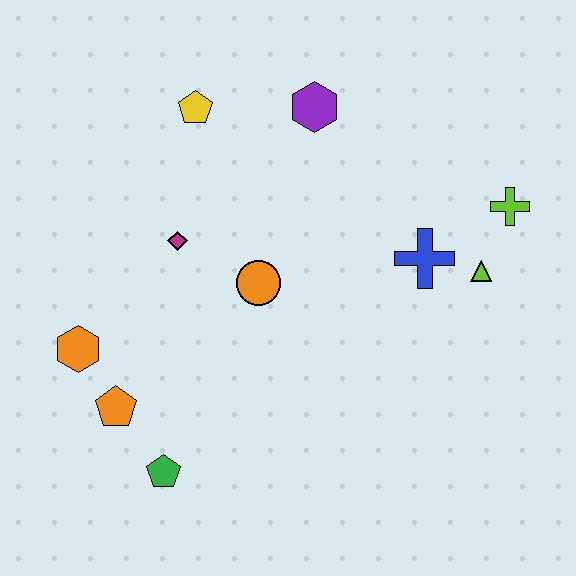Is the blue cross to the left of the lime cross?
Yes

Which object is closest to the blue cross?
The lime triangle is closest to the blue cross.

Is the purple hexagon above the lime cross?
Yes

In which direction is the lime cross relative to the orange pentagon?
The lime cross is to the right of the orange pentagon.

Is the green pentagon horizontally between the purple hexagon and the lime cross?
No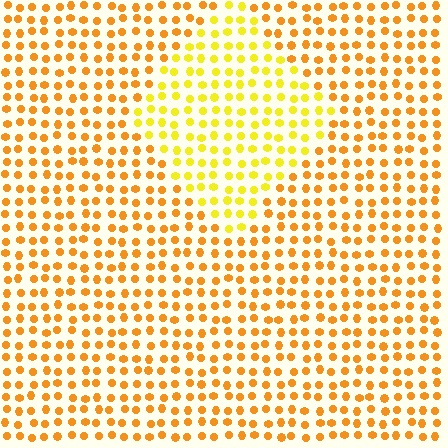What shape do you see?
I see a diamond.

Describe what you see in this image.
The image is filled with small orange elements in a uniform arrangement. A diamond-shaped region is visible where the elements are tinted to a slightly different hue, forming a subtle color boundary.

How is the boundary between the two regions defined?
The boundary is defined purely by a slight shift in hue (about 27 degrees). Spacing, size, and orientation are identical on both sides.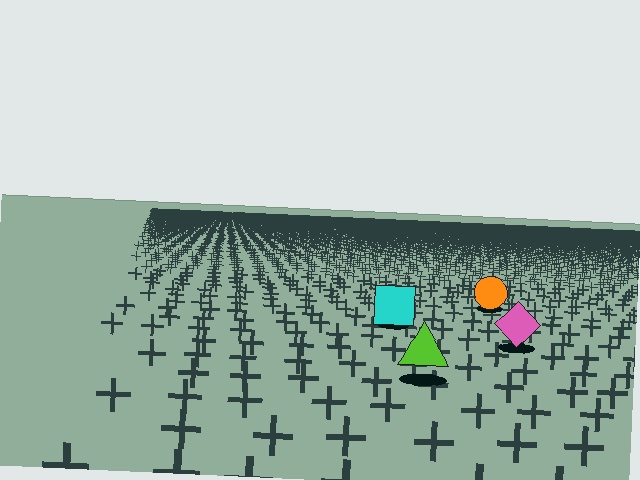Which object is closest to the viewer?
The lime triangle is closest. The texture marks near it are larger and more spread out.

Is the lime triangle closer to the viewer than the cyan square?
Yes. The lime triangle is closer — you can tell from the texture gradient: the ground texture is coarser near it.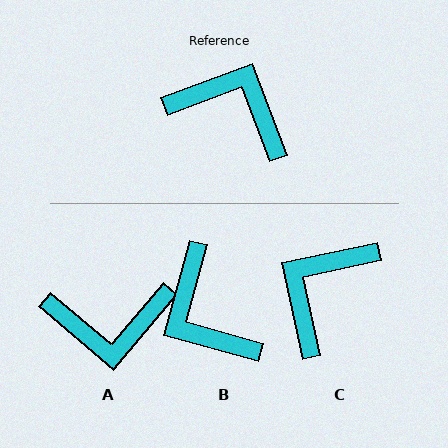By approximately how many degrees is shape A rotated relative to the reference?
Approximately 151 degrees clockwise.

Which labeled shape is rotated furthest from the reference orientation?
A, about 151 degrees away.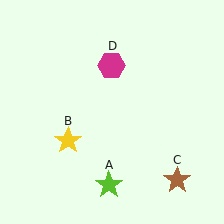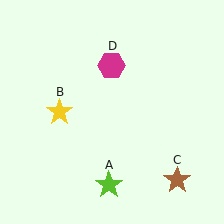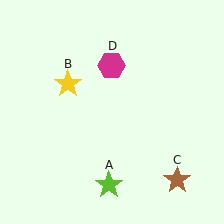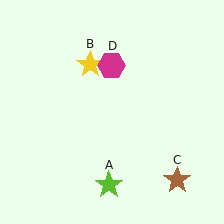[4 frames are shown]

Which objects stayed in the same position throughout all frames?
Lime star (object A) and brown star (object C) and magenta hexagon (object D) remained stationary.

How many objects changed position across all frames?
1 object changed position: yellow star (object B).